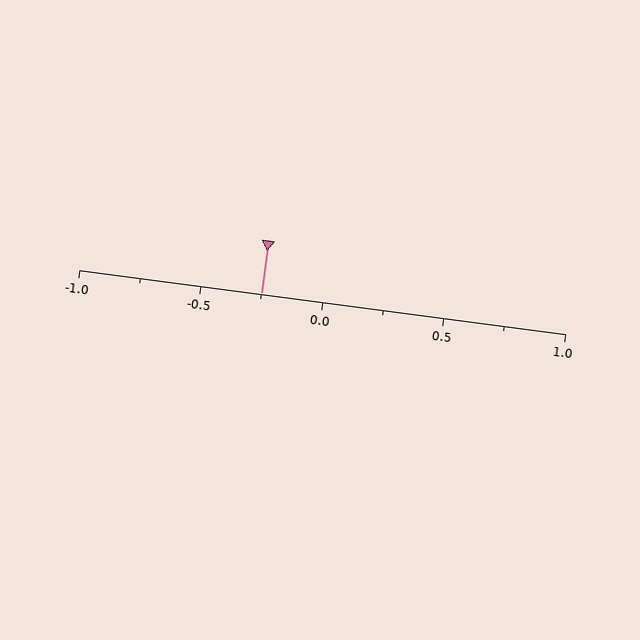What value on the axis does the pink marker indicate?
The marker indicates approximately -0.25.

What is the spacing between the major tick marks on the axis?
The major ticks are spaced 0.5 apart.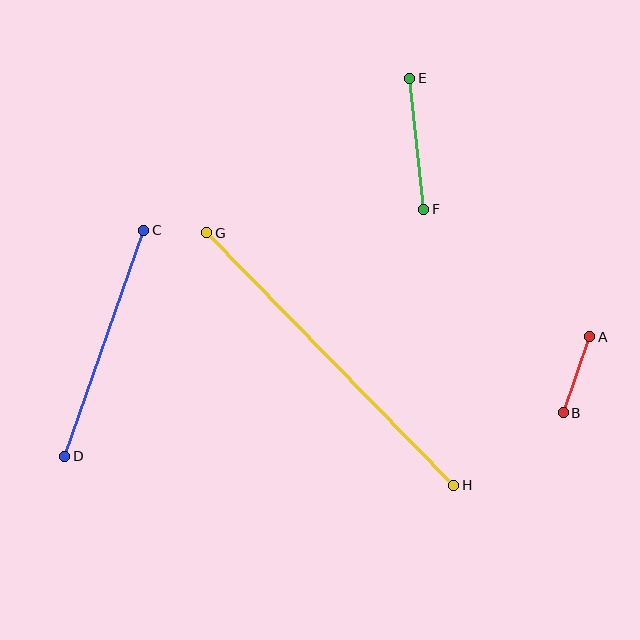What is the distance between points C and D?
The distance is approximately 239 pixels.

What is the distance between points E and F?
The distance is approximately 132 pixels.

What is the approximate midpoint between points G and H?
The midpoint is at approximately (330, 359) pixels.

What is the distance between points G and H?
The distance is approximately 353 pixels.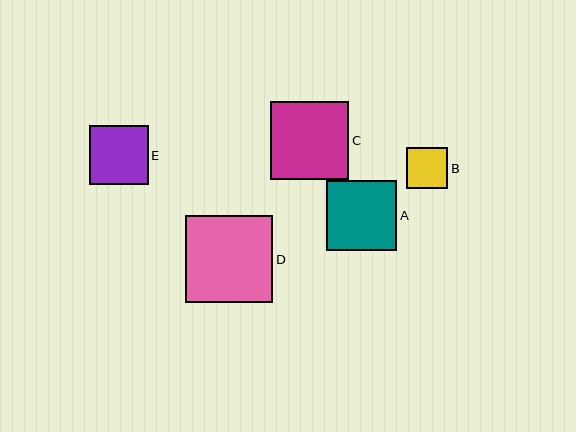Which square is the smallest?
Square B is the smallest with a size of approximately 42 pixels.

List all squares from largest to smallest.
From largest to smallest: D, C, A, E, B.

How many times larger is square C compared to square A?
Square C is approximately 1.1 times the size of square A.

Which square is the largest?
Square D is the largest with a size of approximately 87 pixels.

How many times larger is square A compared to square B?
Square A is approximately 1.7 times the size of square B.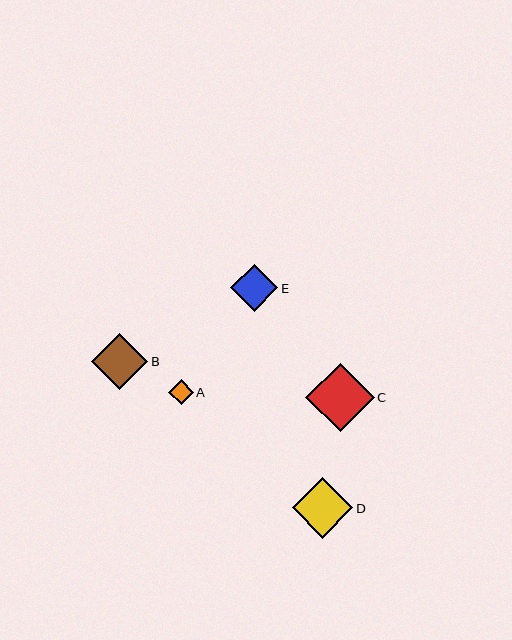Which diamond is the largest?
Diamond C is the largest with a size of approximately 69 pixels.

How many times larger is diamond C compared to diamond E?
Diamond C is approximately 1.4 times the size of diamond E.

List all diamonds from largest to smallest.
From largest to smallest: C, D, B, E, A.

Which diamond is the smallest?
Diamond A is the smallest with a size of approximately 24 pixels.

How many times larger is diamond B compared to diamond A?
Diamond B is approximately 2.3 times the size of diamond A.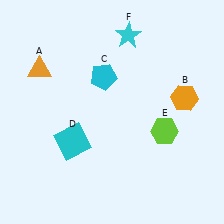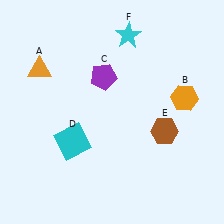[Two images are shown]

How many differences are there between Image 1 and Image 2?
There are 2 differences between the two images.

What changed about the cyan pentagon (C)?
In Image 1, C is cyan. In Image 2, it changed to purple.